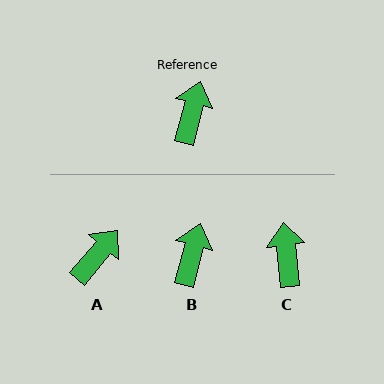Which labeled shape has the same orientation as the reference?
B.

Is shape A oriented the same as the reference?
No, it is off by about 25 degrees.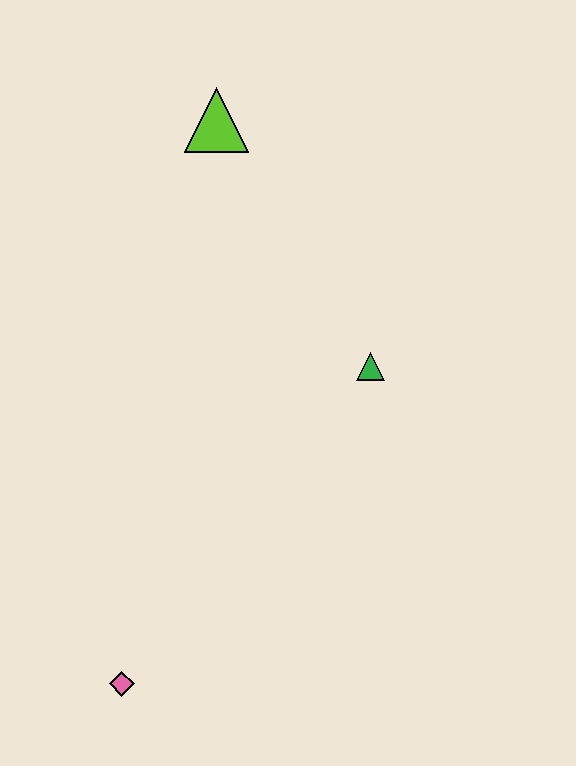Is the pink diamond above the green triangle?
No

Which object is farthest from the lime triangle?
The pink diamond is farthest from the lime triangle.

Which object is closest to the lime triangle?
The green triangle is closest to the lime triangle.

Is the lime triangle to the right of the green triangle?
No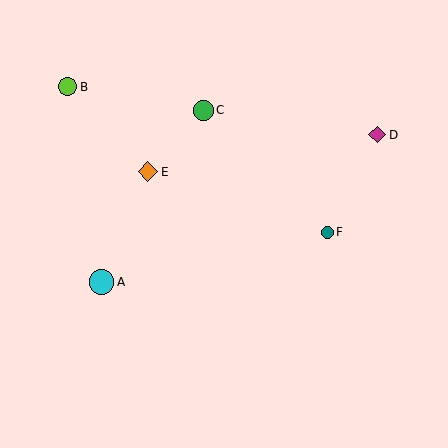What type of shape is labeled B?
Shape B is a lime circle.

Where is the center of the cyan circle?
The center of the cyan circle is at (101, 282).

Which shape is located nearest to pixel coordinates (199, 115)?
The green circle (labeled C) at (204, 110) is nearest to that location.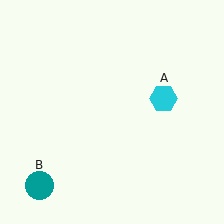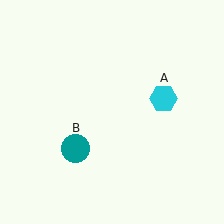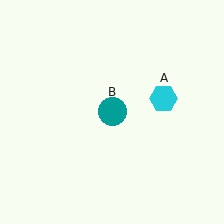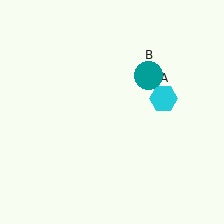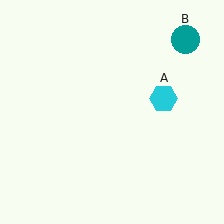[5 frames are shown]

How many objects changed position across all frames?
1 object changed position: teal circle (object B).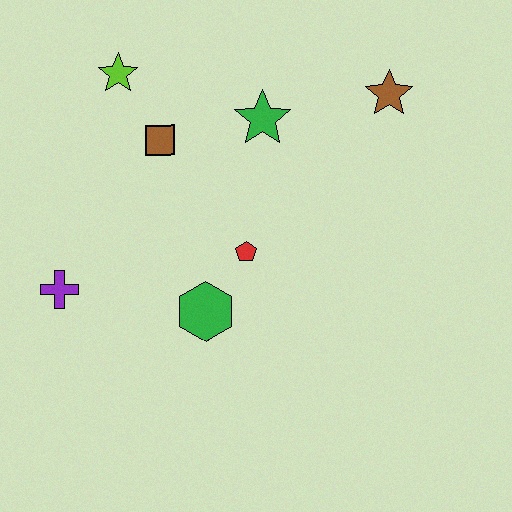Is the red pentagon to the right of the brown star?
No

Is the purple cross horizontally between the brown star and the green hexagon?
No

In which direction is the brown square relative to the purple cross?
The brown square is above the purple cross.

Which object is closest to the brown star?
The green star is closest to the brown star.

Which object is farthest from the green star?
The purple cross is farthest from the green star.